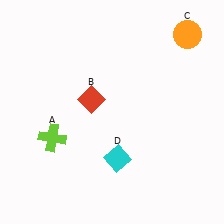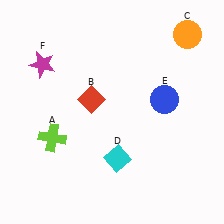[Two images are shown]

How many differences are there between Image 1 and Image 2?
There are 2 differences between the two images.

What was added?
A blue circle (E), a magenta star (F) were added in Image 2.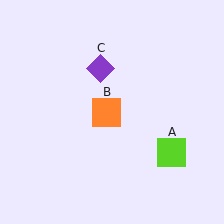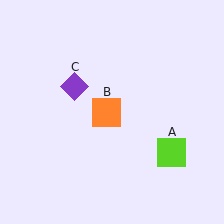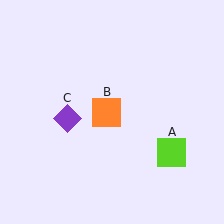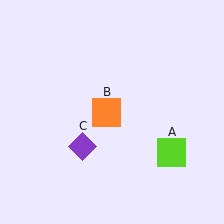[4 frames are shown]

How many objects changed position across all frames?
1 object changed position: purple diamond (object C).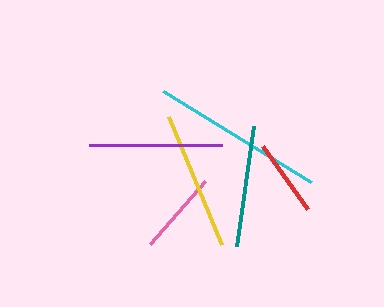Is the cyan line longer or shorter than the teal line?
The cyan line is longer than the teal line.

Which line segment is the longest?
The cyan line is the longest at approximately 173 pixels.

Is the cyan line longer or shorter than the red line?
The cyan line is longer than the red line.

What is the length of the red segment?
The red segment is approximately 78 pixels long.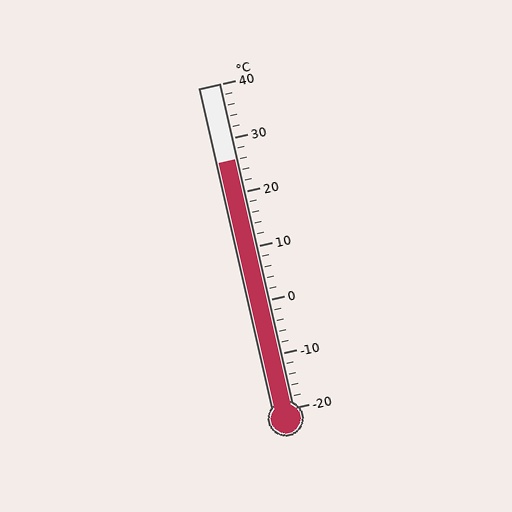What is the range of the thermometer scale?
The thermometer scale ranges from -20°C to 40°C.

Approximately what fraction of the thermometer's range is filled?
The thermometer is filled to approximately 75% of its range.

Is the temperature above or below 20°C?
The temperature is above 20°C.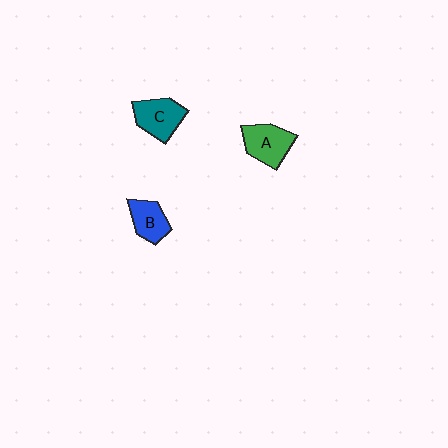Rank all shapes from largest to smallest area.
From largest to smallest: A (green), C (teal), B (blue).